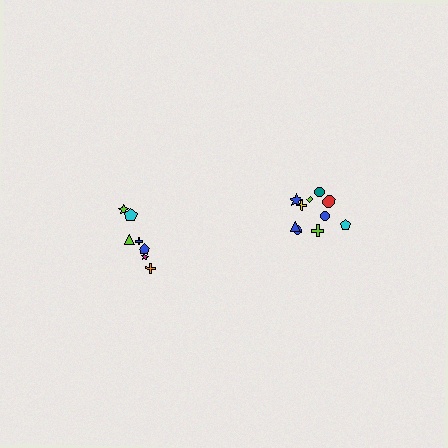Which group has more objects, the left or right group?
The right group.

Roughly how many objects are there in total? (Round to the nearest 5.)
Roughly 15 objects in total.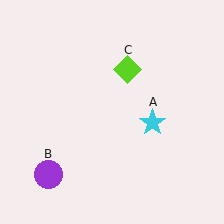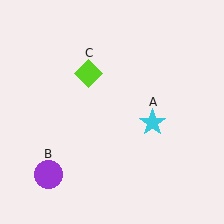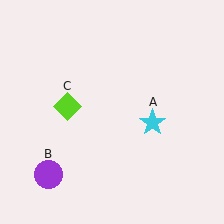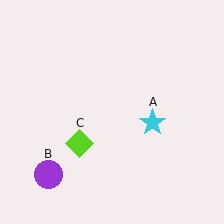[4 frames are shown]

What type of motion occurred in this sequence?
The lime diamond (object C) rotated counterclockwise around the center of the scene.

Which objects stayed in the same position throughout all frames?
Cyan star (object A) and purple circle (object B) remained stationary.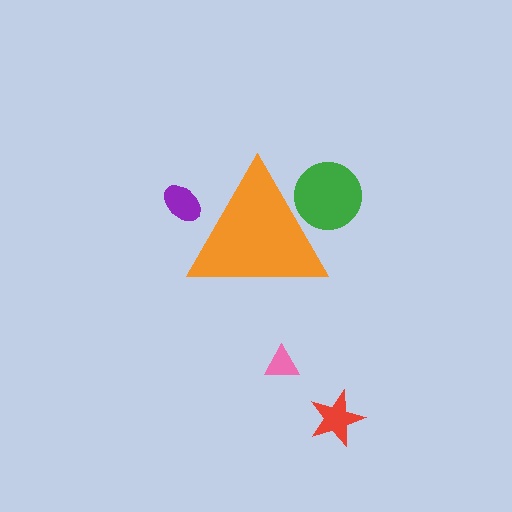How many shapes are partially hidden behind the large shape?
2 shapes are partially hidden.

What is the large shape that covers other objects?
An orange triangle.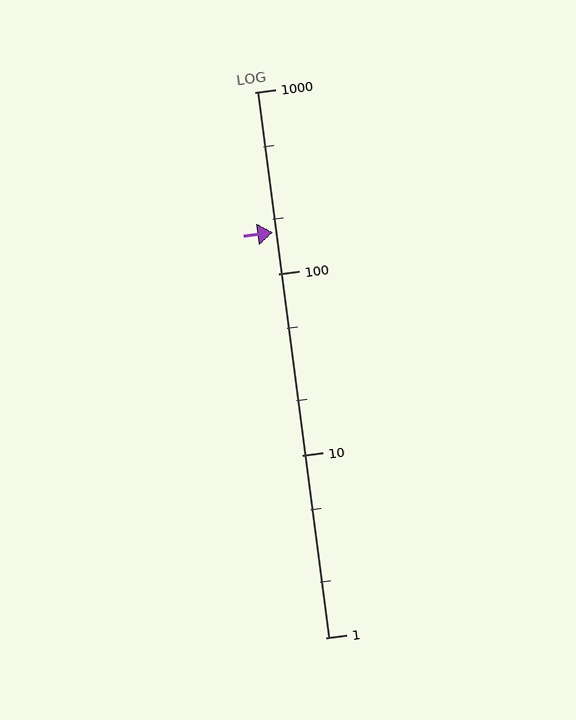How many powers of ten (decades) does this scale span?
The scale spans 3 decades, from 1 to 1000.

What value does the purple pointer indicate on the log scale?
The pointer indicates approximately 170.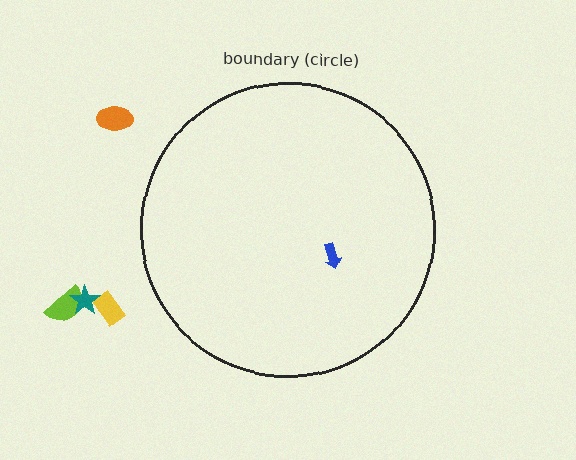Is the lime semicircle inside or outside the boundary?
Outside.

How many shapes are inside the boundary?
1 inside, 4 outside.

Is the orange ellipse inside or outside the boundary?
Outside.